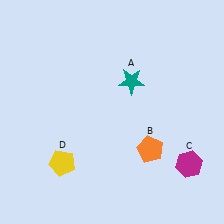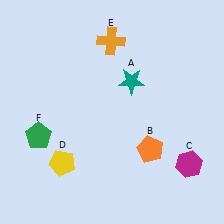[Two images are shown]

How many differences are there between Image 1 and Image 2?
There are 2 differences between the two images.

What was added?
An orange cross (E), a green pentagon (F) were added in Image 2.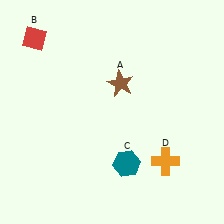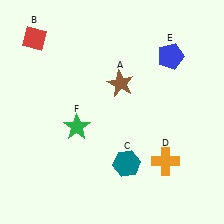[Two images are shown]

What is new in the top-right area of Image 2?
A blue pentagon (E) was added in the top-right area of Image 2.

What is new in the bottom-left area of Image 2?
A green star (F) was added in the bottom-left area of Image 2.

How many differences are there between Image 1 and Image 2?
There are 2 differences between the two images.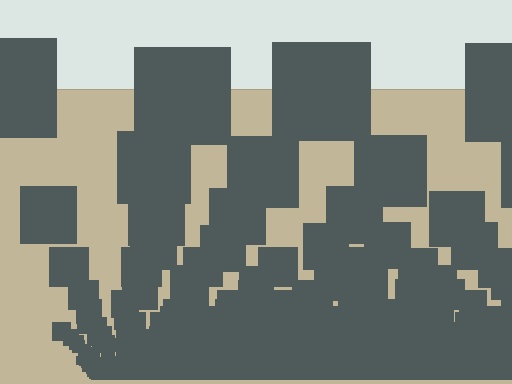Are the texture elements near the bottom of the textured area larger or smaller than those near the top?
Smaller. The gradient is inverted — elements near the bottom are smaller and denser.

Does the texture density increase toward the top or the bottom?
Density increases toward the bottom.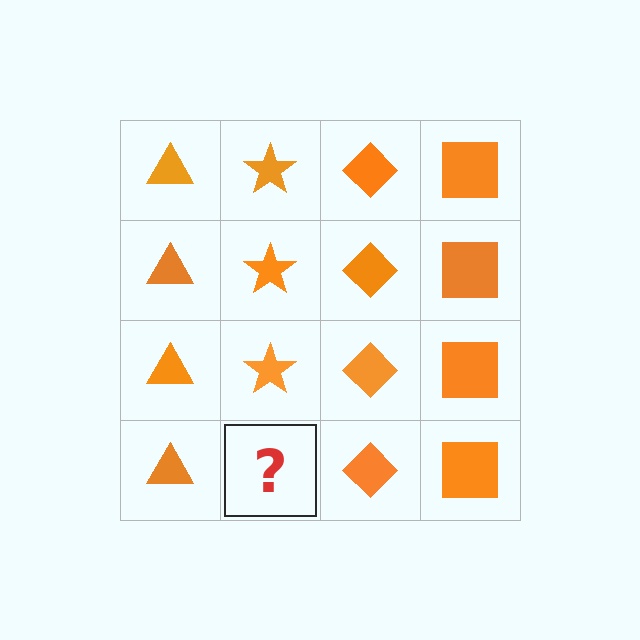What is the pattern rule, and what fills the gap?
The rule is that each column has a consistent shape. The gap should be filled with an orange star.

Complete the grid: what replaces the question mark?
The question mark should be replaced with an orange star.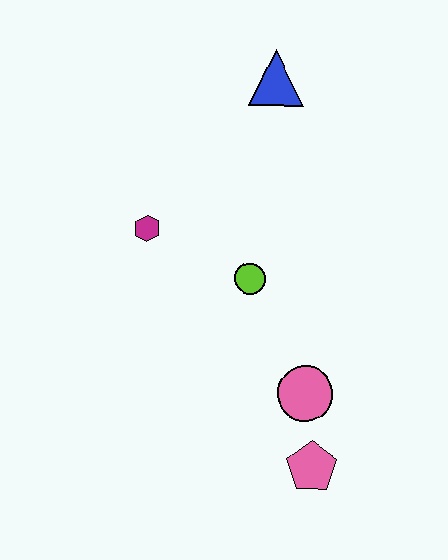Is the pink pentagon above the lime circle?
No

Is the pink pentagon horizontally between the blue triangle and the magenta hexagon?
No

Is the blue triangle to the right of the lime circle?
Yes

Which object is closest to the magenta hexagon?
The lime circle is closest to the magenta hexagon.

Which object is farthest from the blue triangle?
The pink pentagon is farthest from the blue triangle.